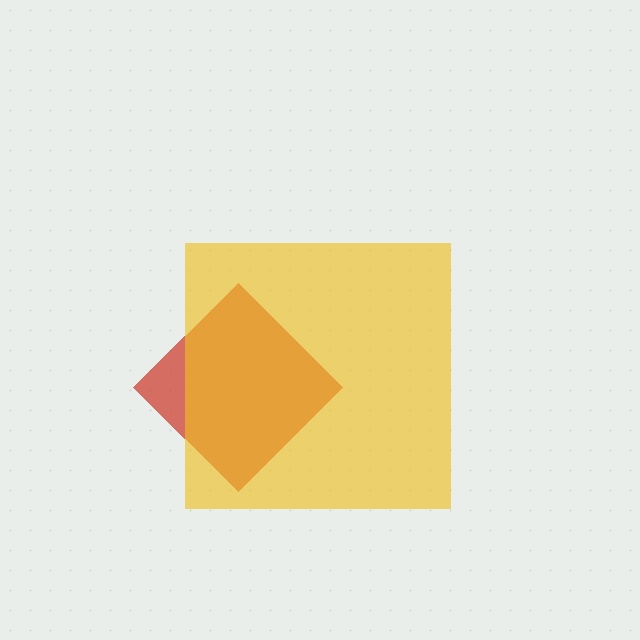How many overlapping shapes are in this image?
There are 2 overlapping shapes in the image.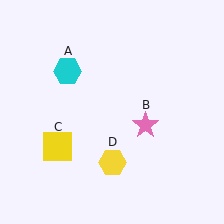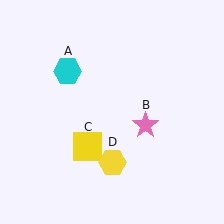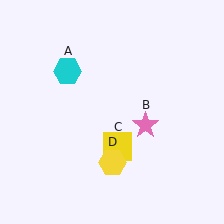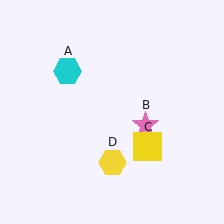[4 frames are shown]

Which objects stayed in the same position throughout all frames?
Cyan hexagon (object A) and pink star (object B) and yellow hexagon (object D) remained stationary.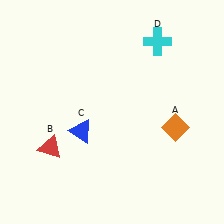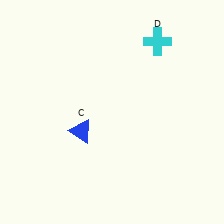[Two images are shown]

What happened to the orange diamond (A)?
The orange diamond (A) was removed in Image 2. It was in the bottom-right area of Image 1.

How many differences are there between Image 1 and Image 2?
There are 2 differences between the two images.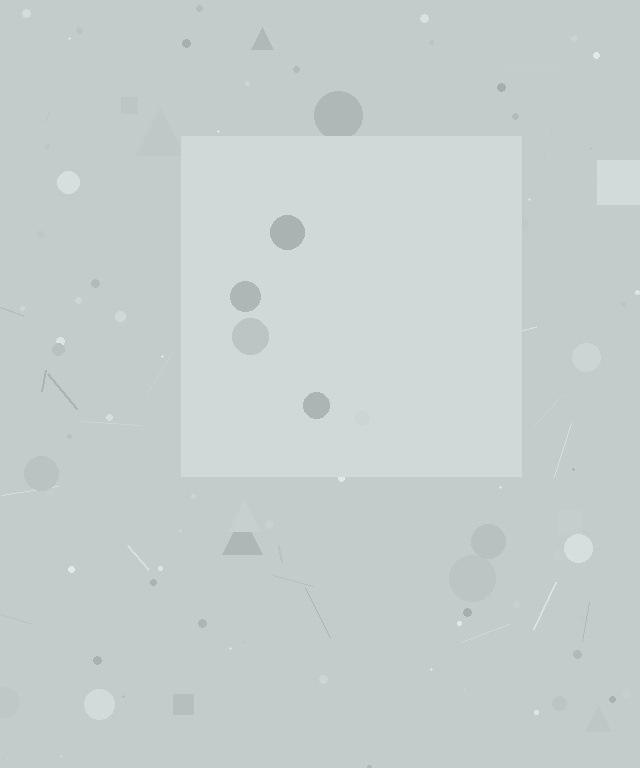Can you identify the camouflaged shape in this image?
The camouflaged shape is a square.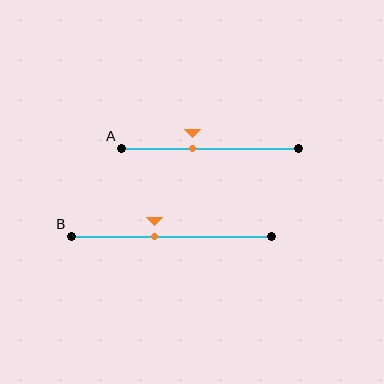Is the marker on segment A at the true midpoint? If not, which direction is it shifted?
No, the marker on segment A is shifted to the left by about 10% of the segment length.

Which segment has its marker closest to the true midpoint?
Segment B has its marker closest to the true midpoint.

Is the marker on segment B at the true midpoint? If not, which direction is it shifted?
No, the marker on segment B is shifted to the left by about 9% of the segment length.